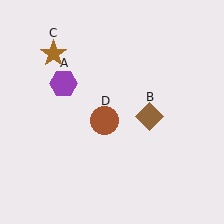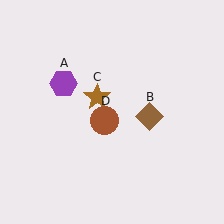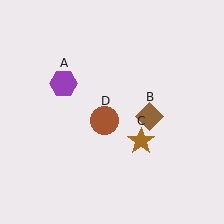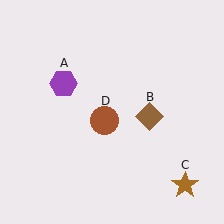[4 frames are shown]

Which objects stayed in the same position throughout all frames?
Purple hexagon (object A) and brown diamond (object B) and brown circle (object D) remained stationary.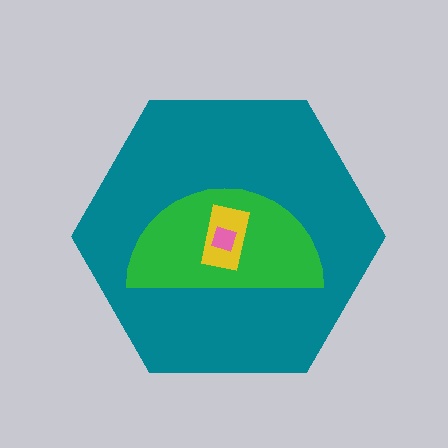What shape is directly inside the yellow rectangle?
The pink diamond.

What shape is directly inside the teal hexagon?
The green semicircle.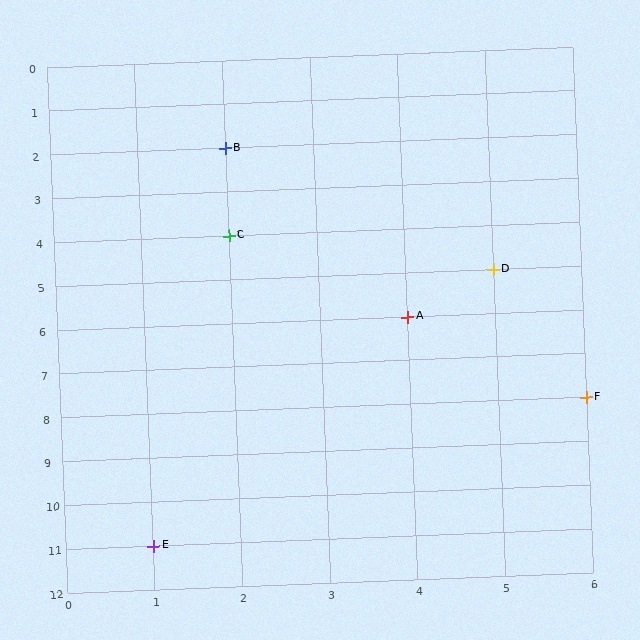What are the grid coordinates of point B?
Point B is at grid coordinates (2, 2).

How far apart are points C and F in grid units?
Points C and F are 4 columns and 4 rows apart (about 5.7 grid units diagonally).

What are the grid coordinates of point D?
Point D is at grid coordinates (5, 5).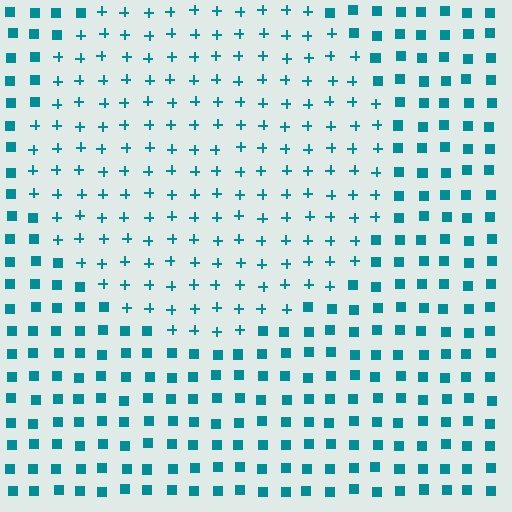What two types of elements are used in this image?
The image uses plus signs inside the circle region and squares outside it.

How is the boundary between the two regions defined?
The boundary is defined by a change in element shape: plus signs inside vs. squares outside. All elements share the same color and spacing.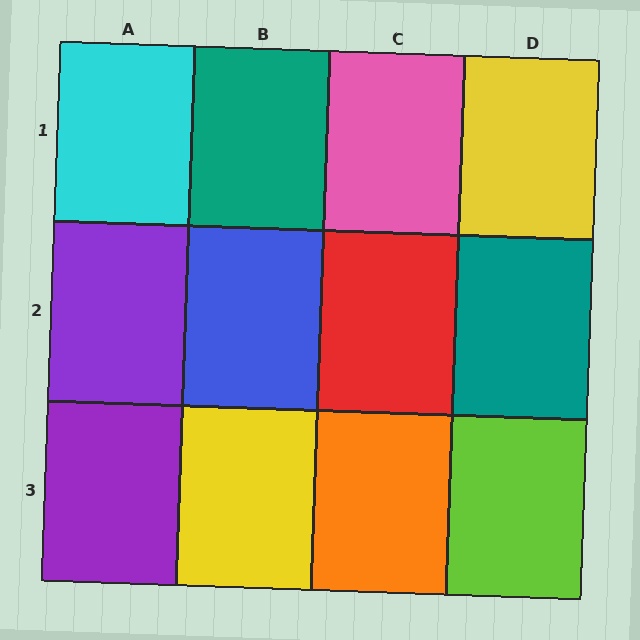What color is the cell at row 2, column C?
Red.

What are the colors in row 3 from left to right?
Purple, yellow, orange, lime.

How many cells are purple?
2 cells are purple.